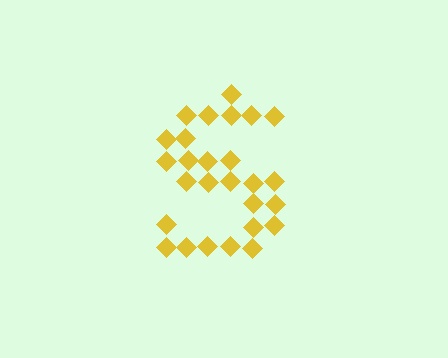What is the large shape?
The large shape is the letter S.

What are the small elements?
The small elements are diamonds.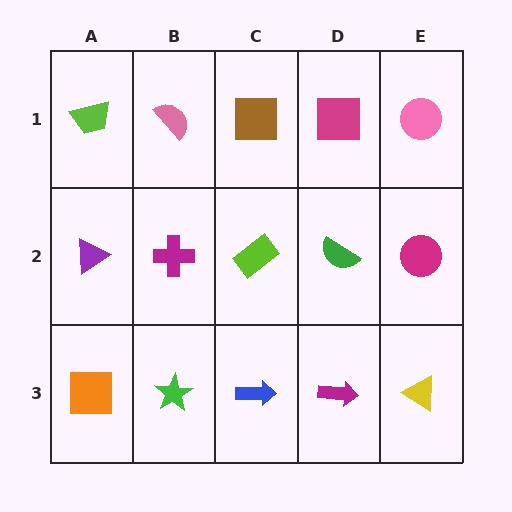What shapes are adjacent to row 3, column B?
A magenta cross (row 2, column B), an orange square (row 3, column A), a blue arrow (row 3, column C).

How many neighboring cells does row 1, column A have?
2.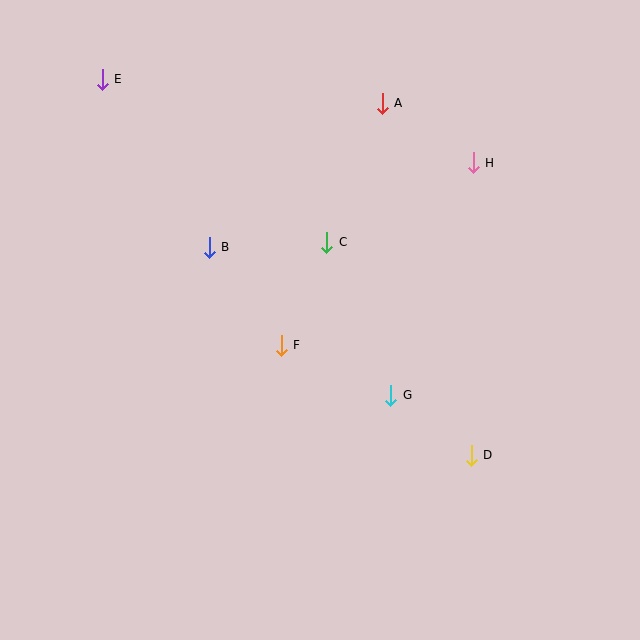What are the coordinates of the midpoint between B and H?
The midpoint between B and H is at (341, 205).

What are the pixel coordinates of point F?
Point F is at (281, 345).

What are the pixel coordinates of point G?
Point G is at (391, 395).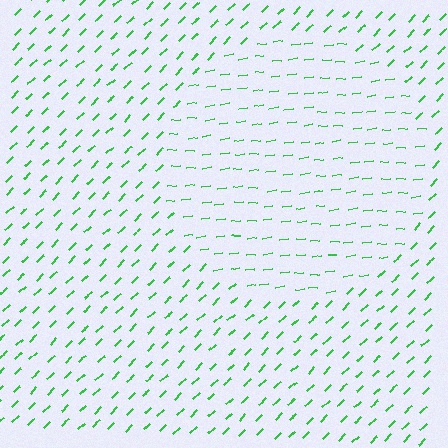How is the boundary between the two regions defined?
The boundary is defined purely by a change in line orientation (approximately 37 degrees difference). All lines are the same color and thickness.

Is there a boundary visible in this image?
Yes, there is a texture boundary formed by a change in line orientation.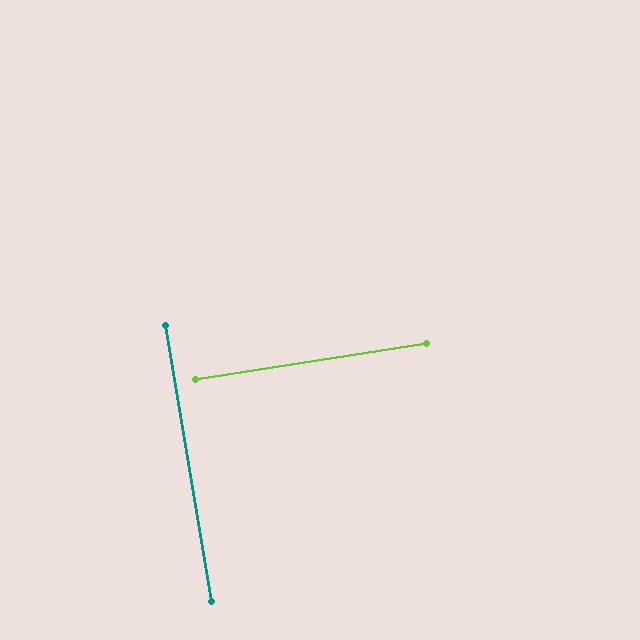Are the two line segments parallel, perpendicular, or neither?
Perpendicular — they meet at approximately 89°.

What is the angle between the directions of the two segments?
Approximately 89 degrees.